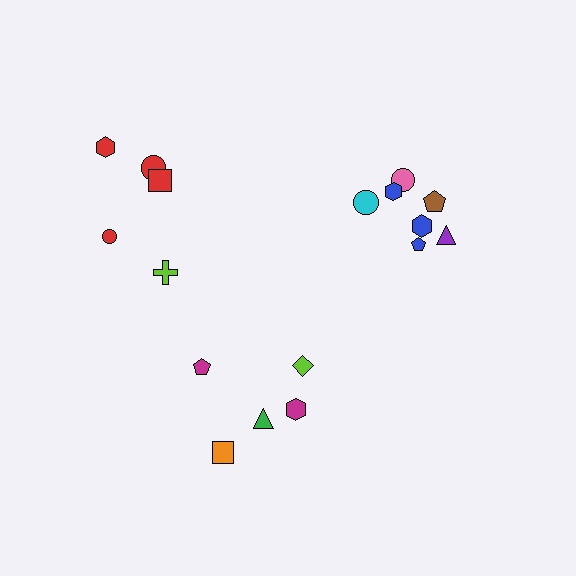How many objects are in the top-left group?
There are 5 objects.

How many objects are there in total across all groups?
There are 17 objects.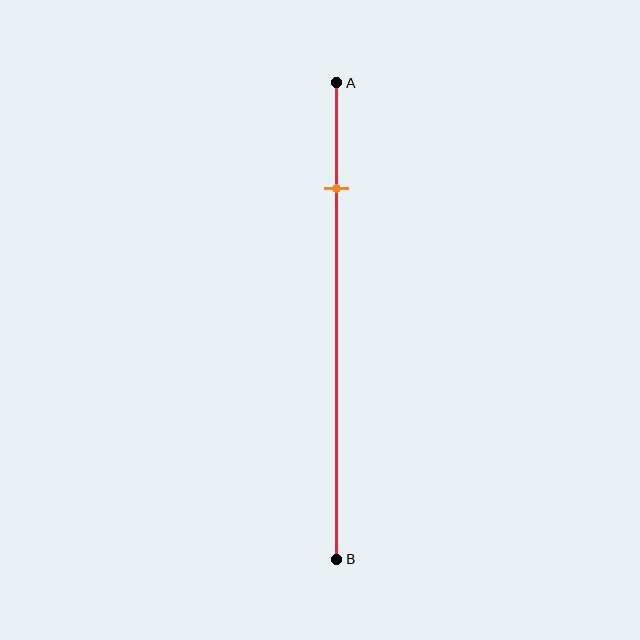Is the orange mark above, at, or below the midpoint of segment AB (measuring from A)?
The orange mark is above the midpoint of segment AB.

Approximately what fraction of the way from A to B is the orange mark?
The orange mark is approximately 20% of the way from A to B.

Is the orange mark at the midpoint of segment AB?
No, the mark is at about 20% from A, not at the 50% midpoint.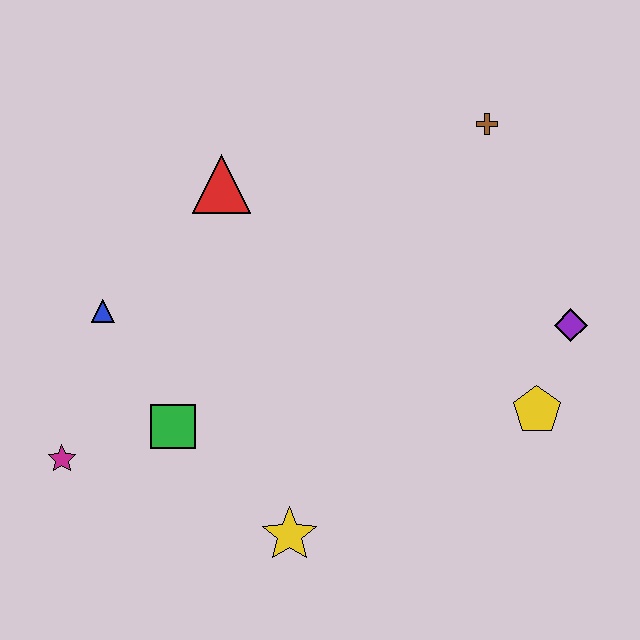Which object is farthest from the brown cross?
The magenta star is farthest from the brown cross.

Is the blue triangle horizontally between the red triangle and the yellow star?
No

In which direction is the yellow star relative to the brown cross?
The yellow star is below the brown cross.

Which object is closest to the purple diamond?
The yellow pentagon is closest to the purple diamond.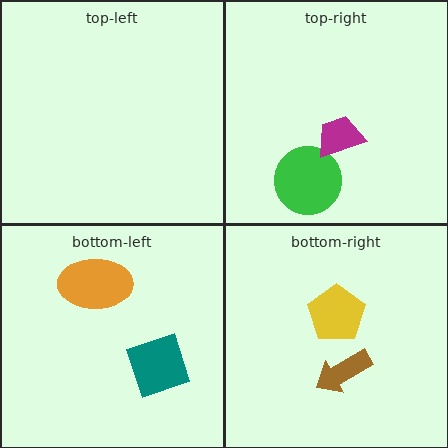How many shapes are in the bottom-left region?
2.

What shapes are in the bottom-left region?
The teal diamond, the orange ellipse.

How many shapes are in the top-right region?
2.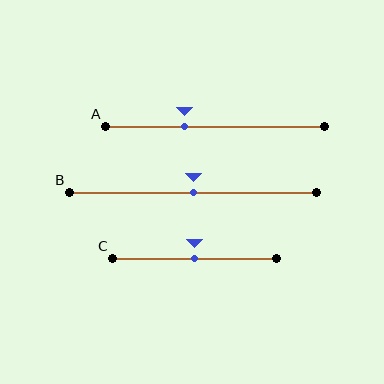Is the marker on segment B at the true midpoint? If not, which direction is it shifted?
Yes, the marker on segment B is at the true midpoint.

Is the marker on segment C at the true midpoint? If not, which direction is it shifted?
Yes, the marker on segment C is at the true midpoint.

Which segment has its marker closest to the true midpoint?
Segment B has its marker closest to the true midpoint.